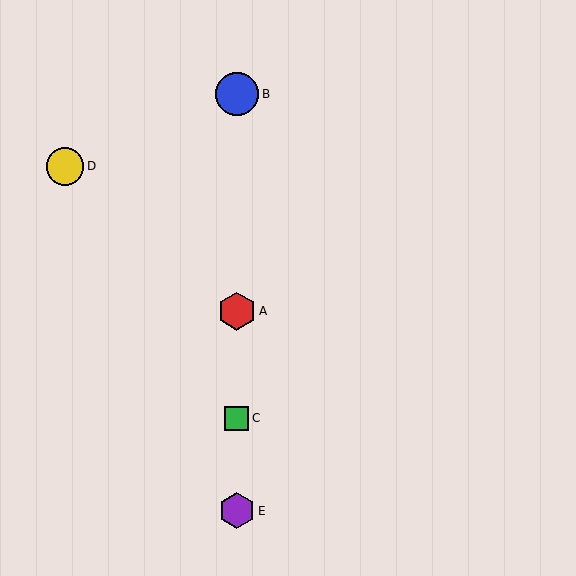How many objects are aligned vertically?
4 objects (A, B, C, E) are aligned vertically.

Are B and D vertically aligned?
No, B is at x≈237 and D is at x≈65.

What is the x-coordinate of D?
Object D is at x≈65.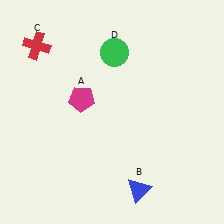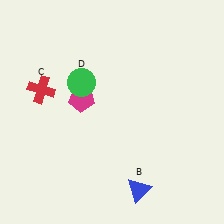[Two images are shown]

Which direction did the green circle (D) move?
The green circle (D) moved left.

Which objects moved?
The objects that moved are: the red cross (C), the green circle (D).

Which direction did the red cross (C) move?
The red cross (C) moved down.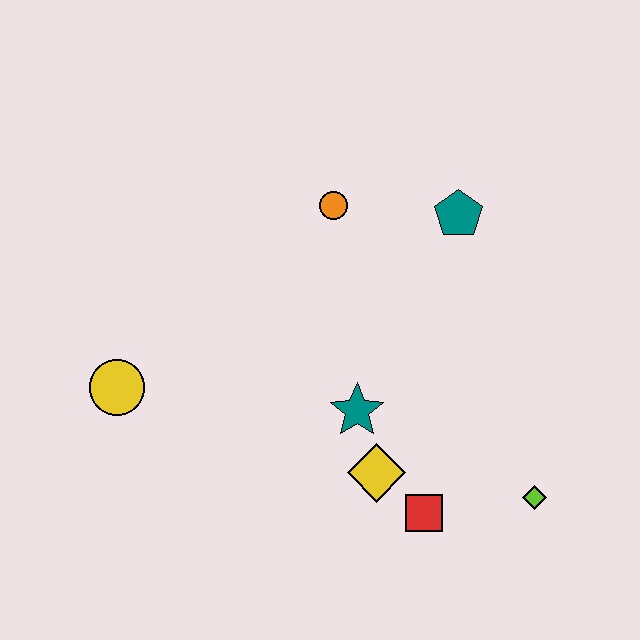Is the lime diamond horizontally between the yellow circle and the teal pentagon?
No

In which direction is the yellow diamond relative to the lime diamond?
The yellow diamond is to the left of the lime diamond.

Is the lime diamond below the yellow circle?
Yes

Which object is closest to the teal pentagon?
The orange circle is closest to the teal pentagon.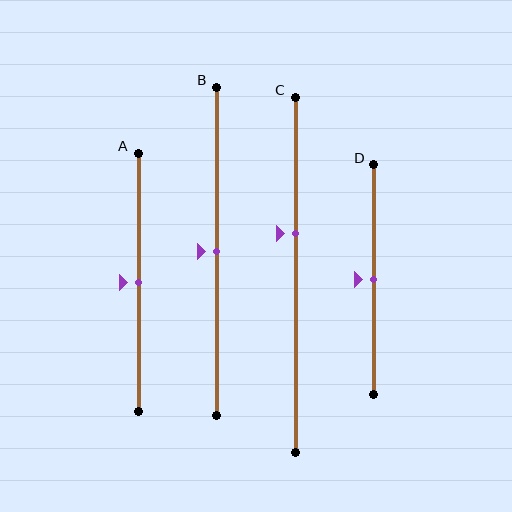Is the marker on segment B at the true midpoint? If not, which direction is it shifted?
Yes, the marker on segment B is at the true midpoint.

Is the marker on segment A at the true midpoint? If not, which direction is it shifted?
Yes, the marker on segment A is at the true midpoint.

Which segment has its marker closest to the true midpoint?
Segment A has its marker closest to the true midpoint.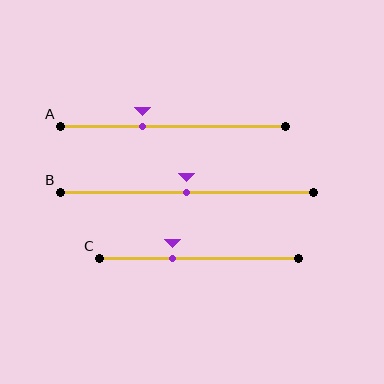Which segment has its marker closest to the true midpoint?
Segment B has its marker closest to the true midpoint.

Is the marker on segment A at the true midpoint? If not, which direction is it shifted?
No, the marker on segment A is shifted to the left by about 14% of the segment length.